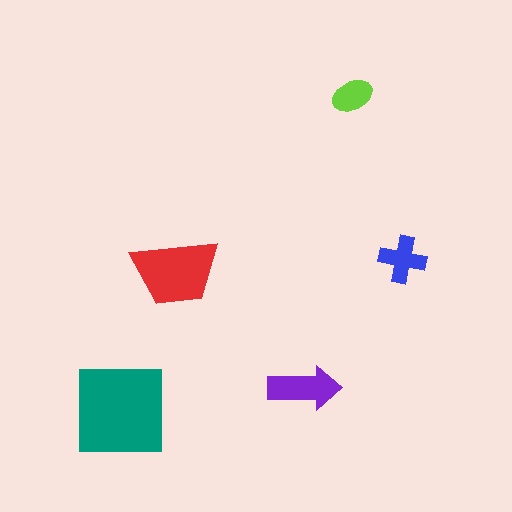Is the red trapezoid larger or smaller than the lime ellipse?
Larger.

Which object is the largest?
The teal square.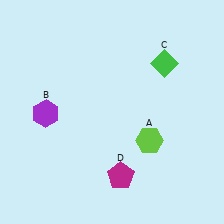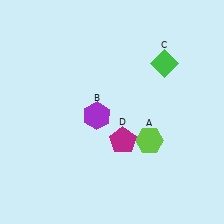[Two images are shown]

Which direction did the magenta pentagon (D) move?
The magenta pentagon (D) moved up.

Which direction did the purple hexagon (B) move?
The purple hexagon (B) moved right.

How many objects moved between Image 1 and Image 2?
2 objects moved between the two images.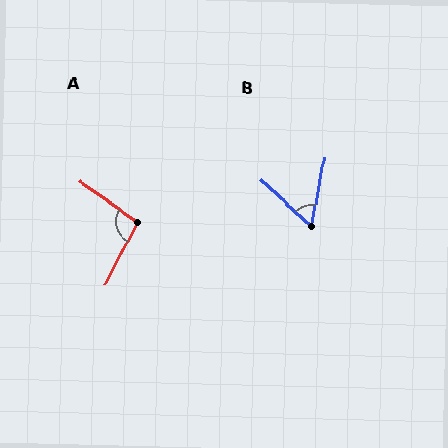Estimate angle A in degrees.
Approximately 98 degrees.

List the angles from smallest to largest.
B (57°), A (98°).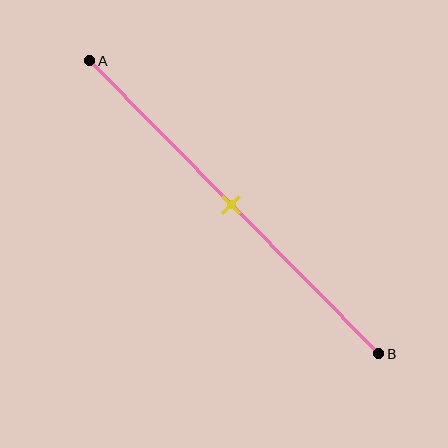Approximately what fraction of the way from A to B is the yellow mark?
The yellow mark is approximately 50% of the way from A to B.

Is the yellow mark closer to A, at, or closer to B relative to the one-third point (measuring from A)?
The yellow mark is closer to point B than the one-third point of segment AB.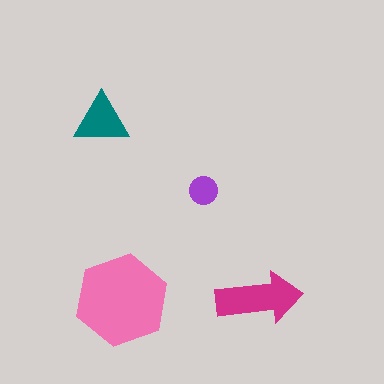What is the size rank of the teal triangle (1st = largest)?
3rd.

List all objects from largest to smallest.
The pink hexagon, the magenta arrow, the teal triangle, the purple circle.